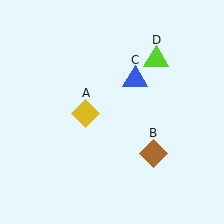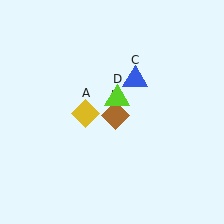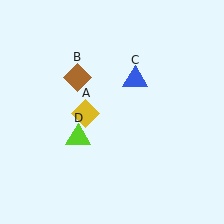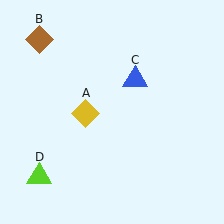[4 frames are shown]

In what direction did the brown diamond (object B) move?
The brown diamond (object B) moved up and to the left.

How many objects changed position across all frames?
2 objects changed position: brown diamond (object B), lime triangle (object D).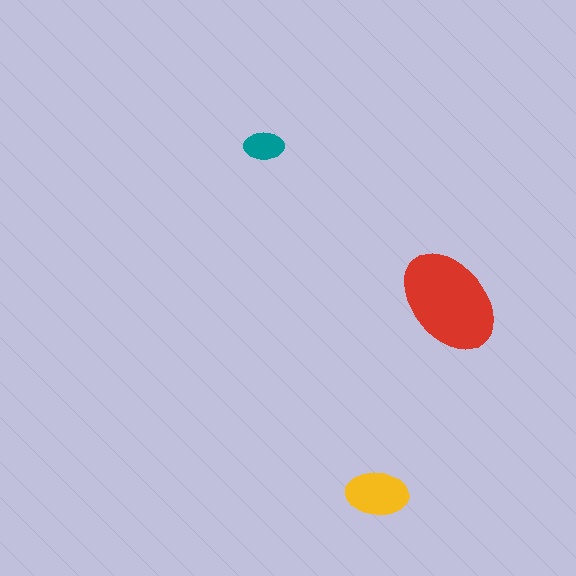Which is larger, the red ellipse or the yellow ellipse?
The red one.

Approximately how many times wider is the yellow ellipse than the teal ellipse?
About 1.5 times wider.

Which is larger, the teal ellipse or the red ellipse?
The red one.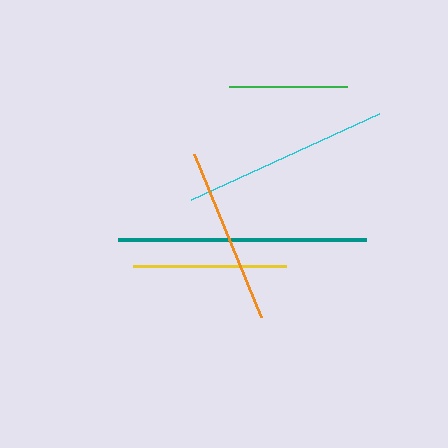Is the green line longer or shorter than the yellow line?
The yellow line is longer than the green line.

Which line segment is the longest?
The teal line is the longest at approximately 248 pixels.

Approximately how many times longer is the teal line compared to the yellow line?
The teal line is approximately 1.6 times the length of the yellow line.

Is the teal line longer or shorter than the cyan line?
The teal line is longer than the cyan line.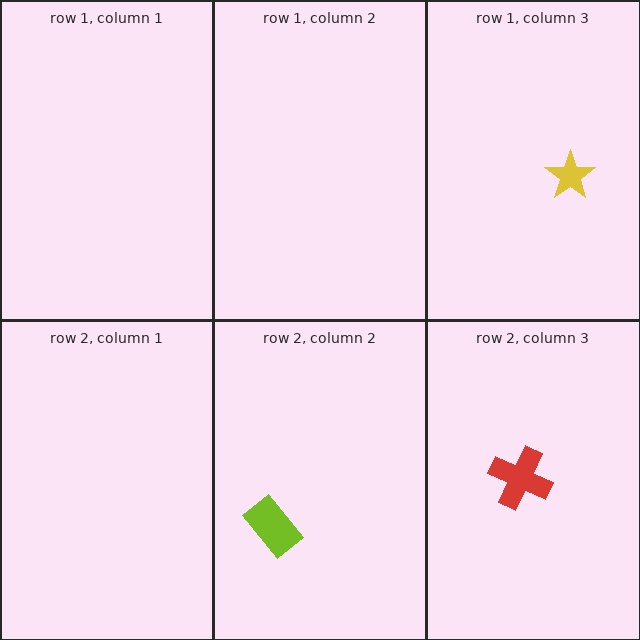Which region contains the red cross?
The row 2, column 3 region.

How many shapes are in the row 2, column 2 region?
1.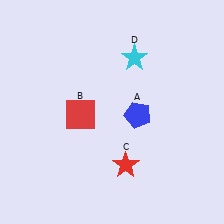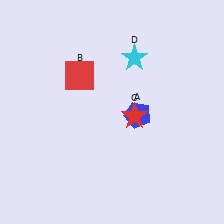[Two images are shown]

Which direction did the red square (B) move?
The red square (B) moved up.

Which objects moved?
The objects that moved are: the red square (B), the red star (C).